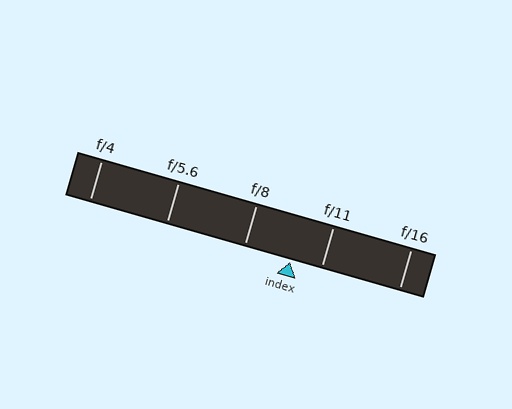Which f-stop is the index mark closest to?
The index mark is closest to f/11.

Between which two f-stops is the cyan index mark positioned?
The index mark is between f/8 and f/11.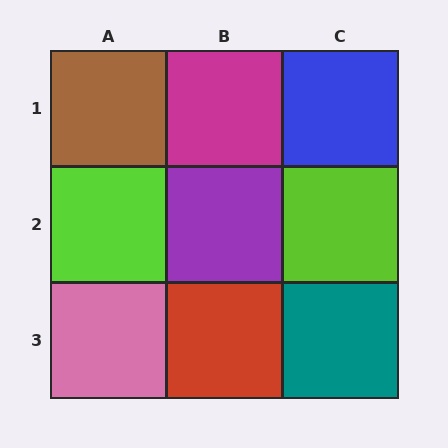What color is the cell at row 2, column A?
Lime.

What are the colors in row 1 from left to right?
Brown, magenta, blue.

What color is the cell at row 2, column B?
Purple.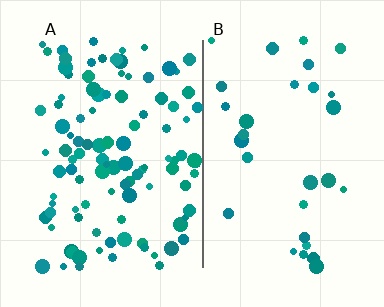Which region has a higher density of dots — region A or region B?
A (the left).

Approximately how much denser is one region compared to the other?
Approximately 3.4× — region A over region B.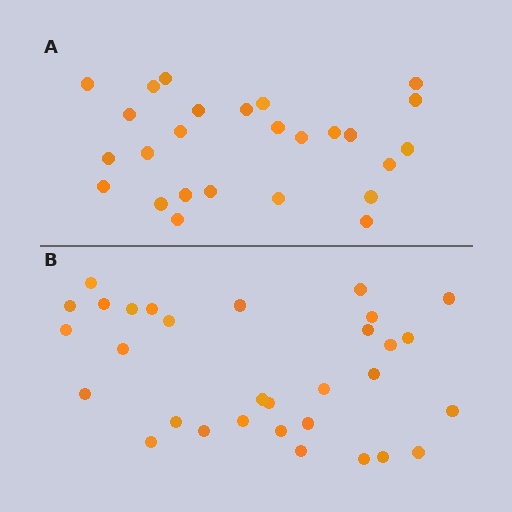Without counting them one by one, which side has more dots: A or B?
Region B (the bottom region) has more dots.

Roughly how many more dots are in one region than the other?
Region B has about 5 more dots than region A.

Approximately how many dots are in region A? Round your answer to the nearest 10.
About 30 dots. (The exact count is 26, which rounds to 30.)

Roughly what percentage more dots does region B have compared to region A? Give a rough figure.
About 20% more.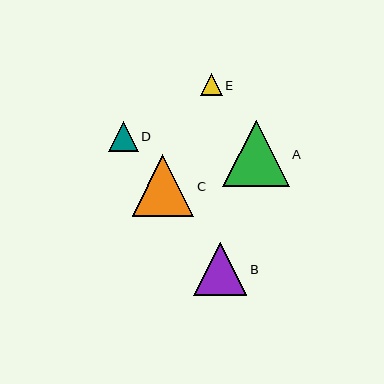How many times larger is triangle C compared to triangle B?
Triangle C is approximately 1.2 times the size of triangle B.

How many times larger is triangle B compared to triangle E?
Triangle B is approximately 2.5 times the size of triangle E.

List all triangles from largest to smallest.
From largest to smallest: A, C, B, D, E.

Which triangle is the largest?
Triangle A is the largest with a size of approximately 67 pixels.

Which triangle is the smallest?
Triangle E is the smallest with a size of approximately 21 pixels.